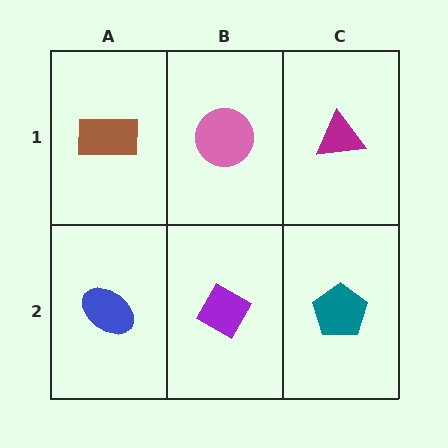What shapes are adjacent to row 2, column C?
A magenta triangle (row 1, column C), a purple diamond (row 2, column B).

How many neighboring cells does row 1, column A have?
2.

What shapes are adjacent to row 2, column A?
A brown rectangle (row 1, column A), a purple diamond (row 2, column B).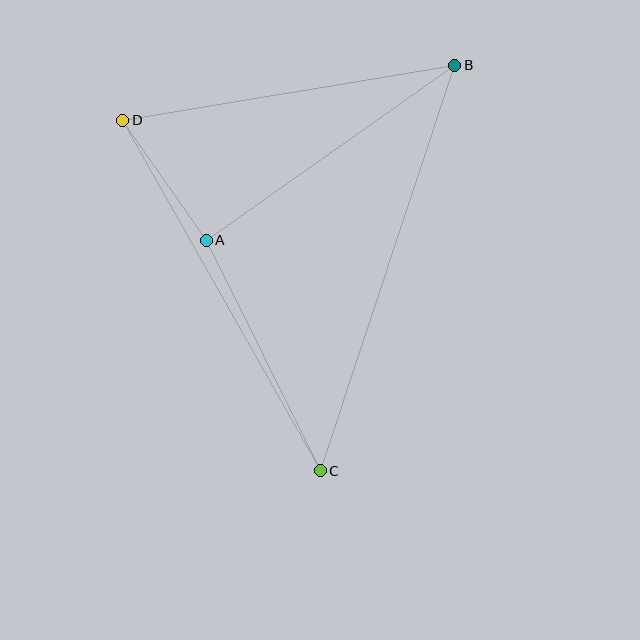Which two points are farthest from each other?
Points B and C are farthest from each other.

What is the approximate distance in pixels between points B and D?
The distance between B and D is approximately 336 pixels.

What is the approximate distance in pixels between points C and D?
The distance between C and D is approximately 402 pixels.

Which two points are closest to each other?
Points A and D are closest to each other.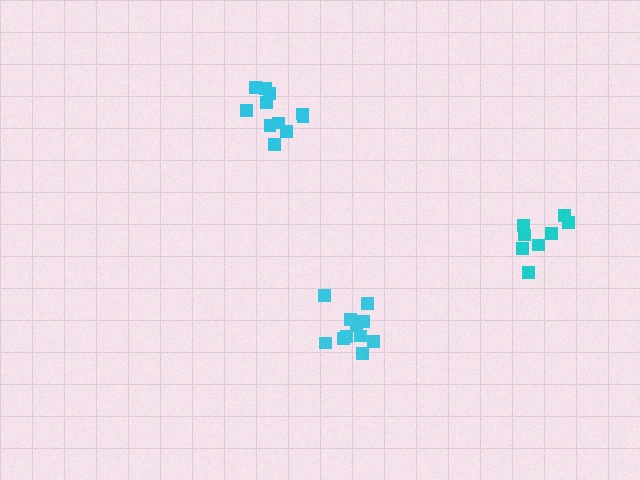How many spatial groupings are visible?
There are 3 spatial groupings.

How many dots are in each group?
Group 1: 11 dots, Group 2: 11 dots, Group 3: 8 dots (30 total).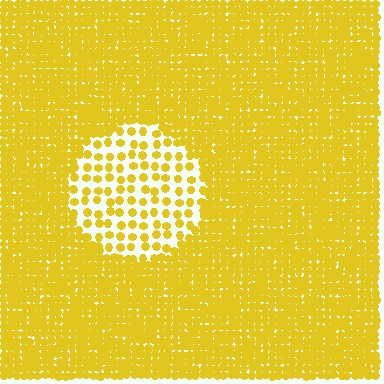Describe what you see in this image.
The image contains small yellow elements arranged at two different densities. A circle-shaped region is visible where the elements are less densely packed than the surrounding area.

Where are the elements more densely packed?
The elements are more densely packed outside the circle boundary.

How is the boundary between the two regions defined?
The boundary is defined by a change in element density (approximately 2.8x ratio). All elements are the same color, size, and shape.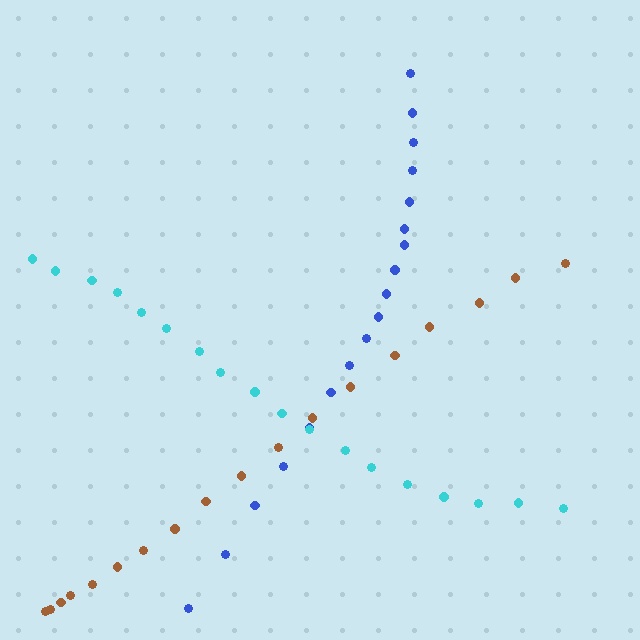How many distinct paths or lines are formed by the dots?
There are 3 distinct paths.